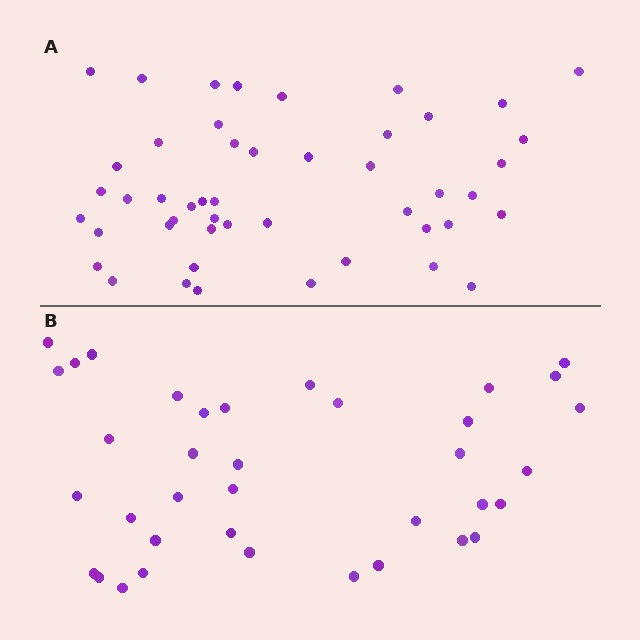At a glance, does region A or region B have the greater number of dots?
Region A (the top region) has more dots.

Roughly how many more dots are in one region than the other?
Region A has roughly 12 or so more dots than region B.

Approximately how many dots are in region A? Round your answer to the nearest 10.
About 50 dots. (The exact count is 48, which rounds to 50.)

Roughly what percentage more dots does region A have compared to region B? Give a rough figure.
About 30% more.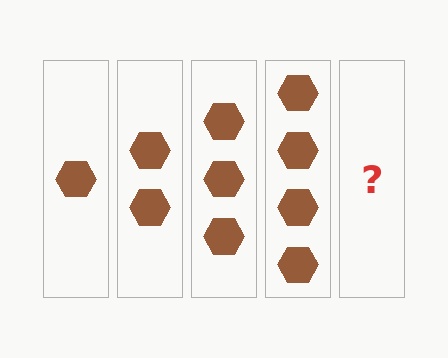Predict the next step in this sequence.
The next step is 5 hexagons.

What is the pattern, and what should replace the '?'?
The pattern is that each step adds one more hexagon. The '?' should be 5 hexagons.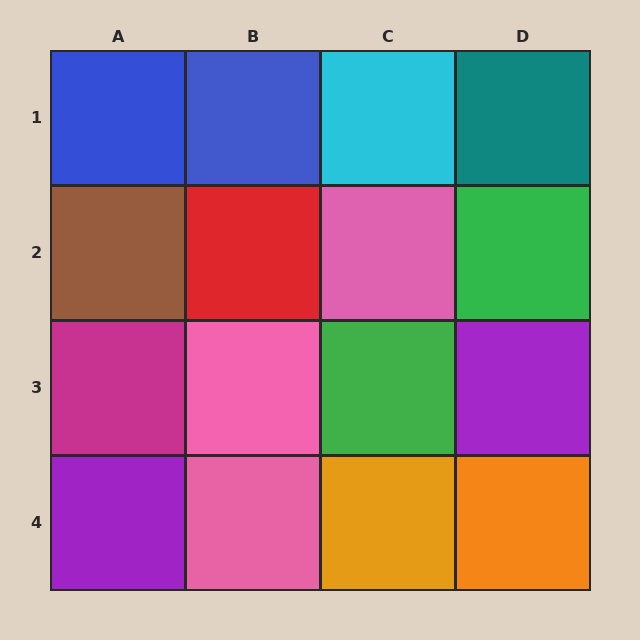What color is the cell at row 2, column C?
Pink.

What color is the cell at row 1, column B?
Blue.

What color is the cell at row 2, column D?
Green.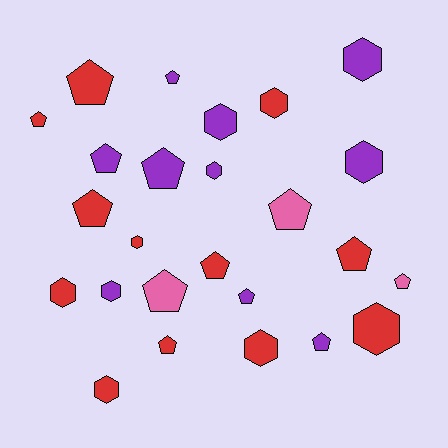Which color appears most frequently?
Red, with 12 objects.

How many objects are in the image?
There are 25 objects.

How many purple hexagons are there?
There are 5 purple hexagons.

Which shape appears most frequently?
Pentagon, with 14 objects.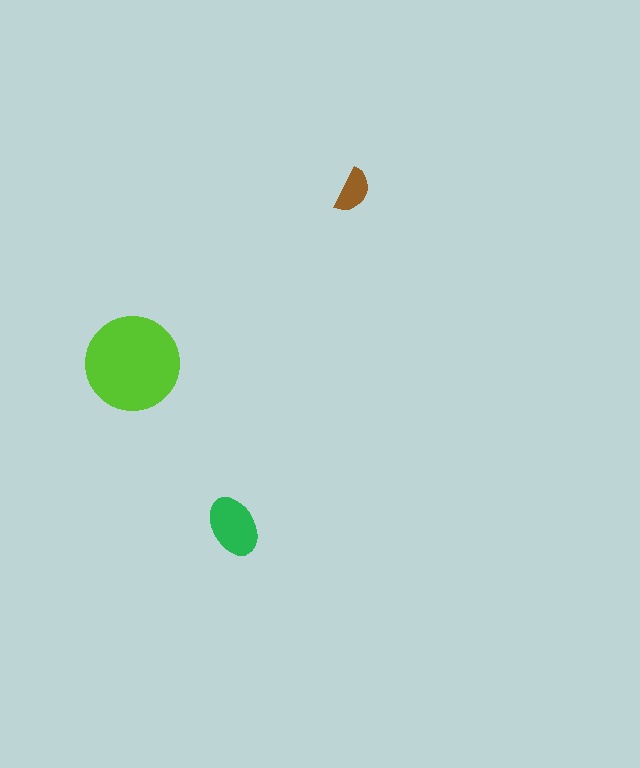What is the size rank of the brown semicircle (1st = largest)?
3rd.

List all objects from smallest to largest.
The brown semicircle, the green ellipse, the lime circle.